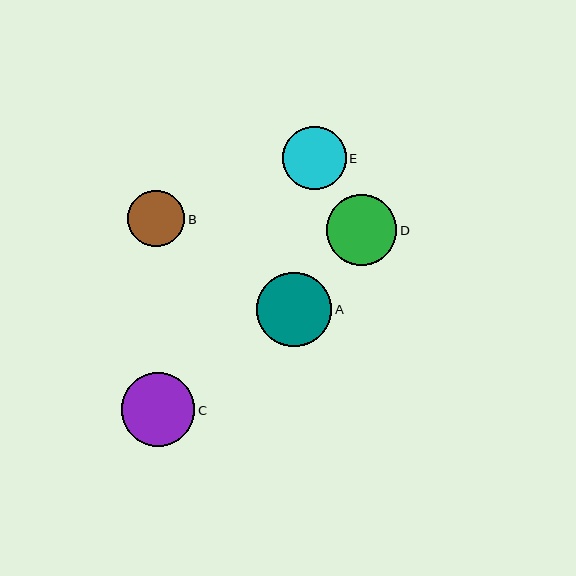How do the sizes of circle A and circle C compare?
Circle A and circle C are approximately the same size.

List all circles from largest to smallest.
From largest to smallest: A, C, D, E, B.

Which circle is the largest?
Circle A is the largest with a size of approximately 75 pixels.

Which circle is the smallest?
Circle B is the smallest with a size of approximately 57 pixels.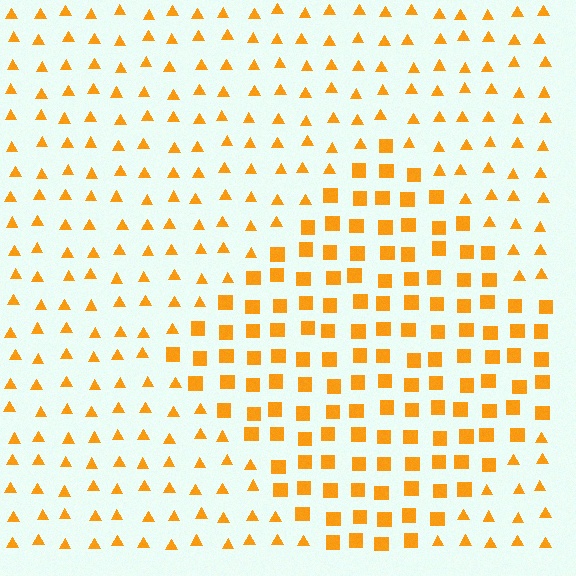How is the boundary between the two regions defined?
The boundary is defined by a change in element shape: squares inside vs. triangles outside. All elements share the same color and spacing.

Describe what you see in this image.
The image is filled with small orange elements arranged in a uniform grid. A diamond-shaped region contains squares, while the surrounding area contains triangles. The boundary is defined purely by the change in element shape.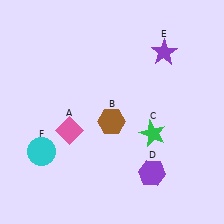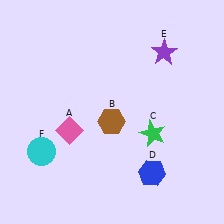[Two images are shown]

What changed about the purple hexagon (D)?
In Image 1, D is purple. In Image 2, it changed to blue.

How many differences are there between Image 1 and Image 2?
There is 1 difference between the two images.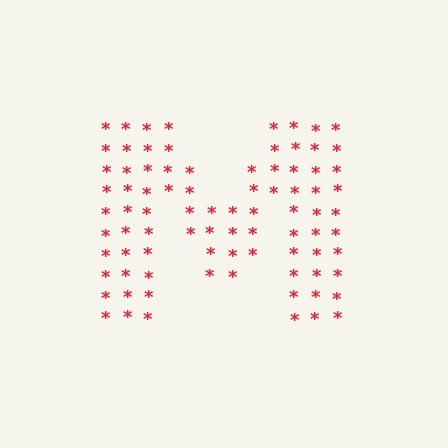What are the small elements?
The small elements are asterisks.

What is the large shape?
The large shape is the letter M.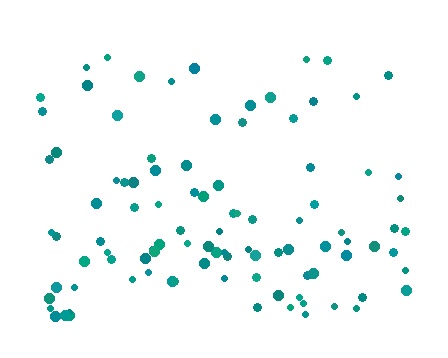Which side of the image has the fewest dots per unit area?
The top.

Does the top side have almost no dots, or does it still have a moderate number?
Still a moderate number, just noticeably fewer than the bottom.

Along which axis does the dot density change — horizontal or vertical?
Vertical.